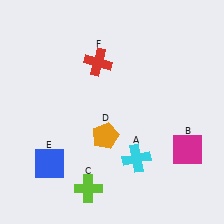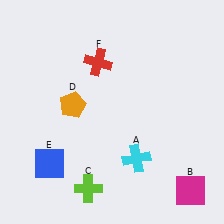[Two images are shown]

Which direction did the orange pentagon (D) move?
The orange pentagon (D) moved left.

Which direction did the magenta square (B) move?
The magenta square (B) moved down.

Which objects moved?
The objects that moved are: the magenta square (B), the orange pentagon (D).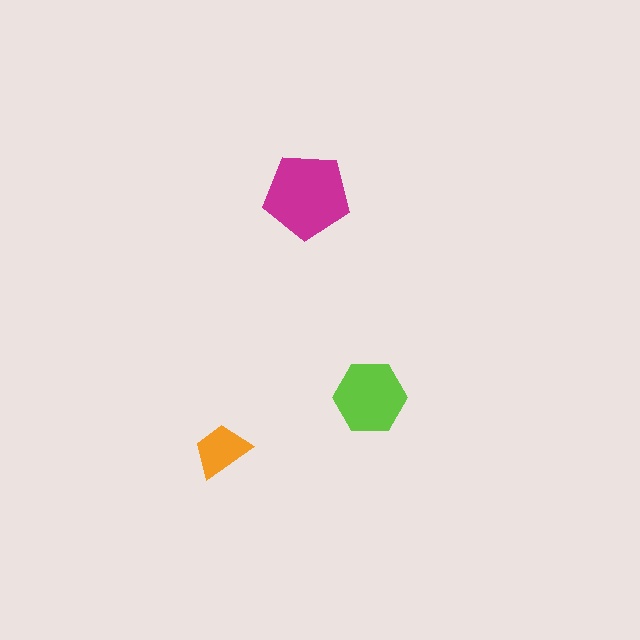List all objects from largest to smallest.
The magenta pentagon, the lime hexagon, the orange trapezoid.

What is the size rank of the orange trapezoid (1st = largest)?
3rd.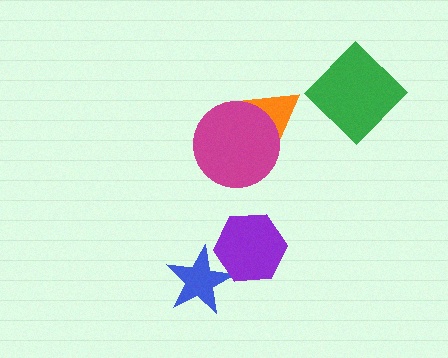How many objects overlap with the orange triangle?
1 object overlaps with the orange triangle.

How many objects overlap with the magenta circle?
1 object overlaps with the magenta circle.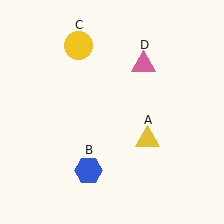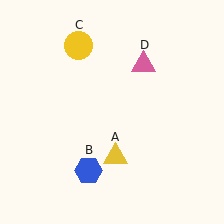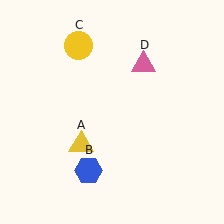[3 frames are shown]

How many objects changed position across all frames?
1 object changed position: yellow triangle (object A).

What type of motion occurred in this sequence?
The yellow triangle (object A) rotated clockwise around the center of the scene.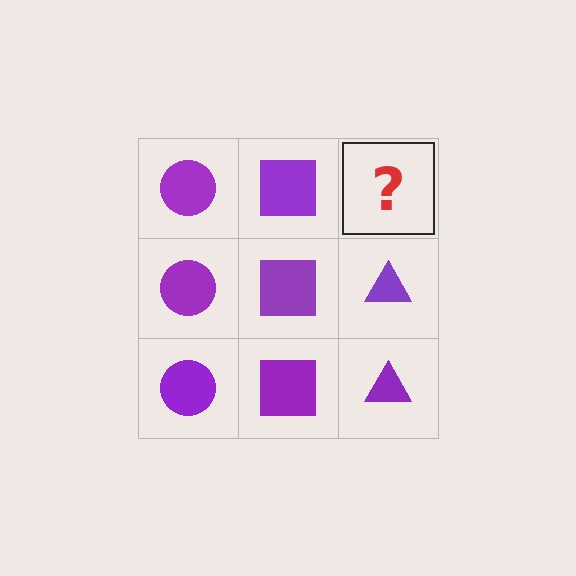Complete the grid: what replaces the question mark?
The question mark should be replaced with a purple triangle.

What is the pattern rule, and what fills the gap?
The rule is that each column has a consistent shape. The gap should be filled with a purple triangle.